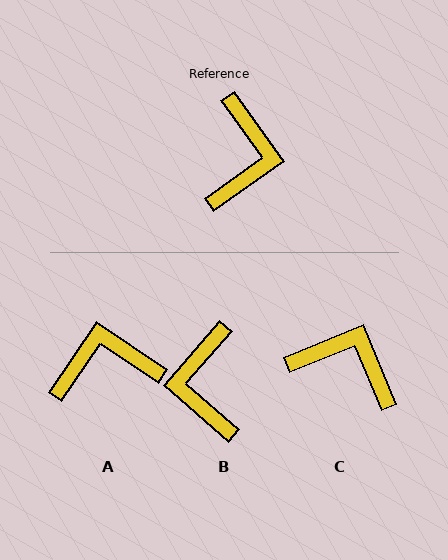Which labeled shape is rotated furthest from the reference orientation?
B, about 166 degrees away.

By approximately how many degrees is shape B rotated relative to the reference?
Approximately 166 degrees clockwise.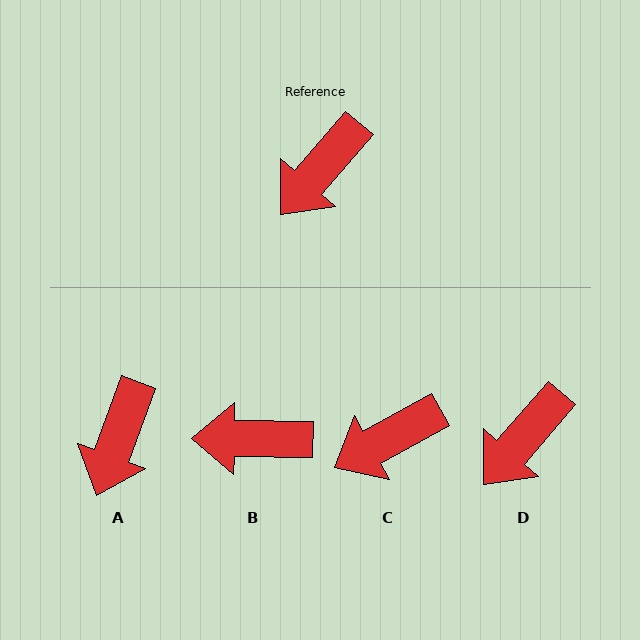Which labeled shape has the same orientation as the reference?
D.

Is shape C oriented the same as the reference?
No, it is off by about 20 degrees.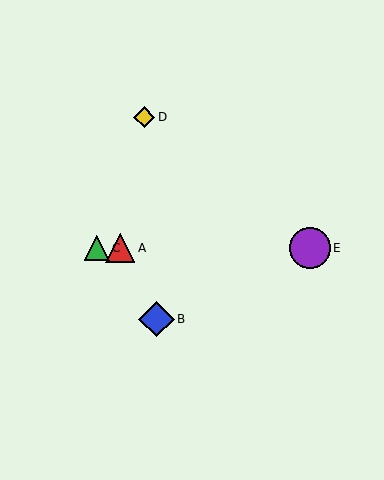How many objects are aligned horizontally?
3 objects (A, C, E) are aligned horizontally.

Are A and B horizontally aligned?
No, A is at y≈248 and B is at y≈319.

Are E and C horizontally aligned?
Yes, both are at y≈248.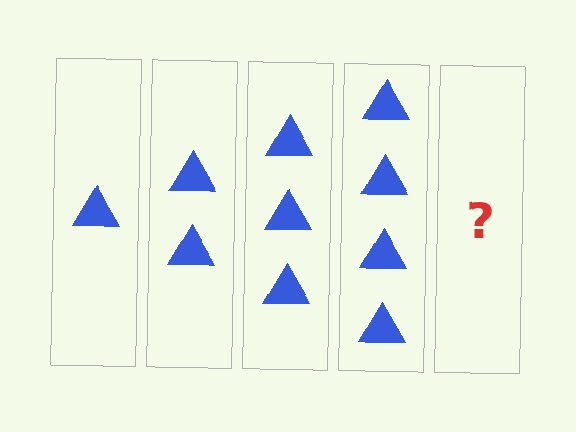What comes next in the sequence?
The next element should be 5 triangles.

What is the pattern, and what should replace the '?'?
The pattern is that each step adds one more triangle. The '?' should be 5 triangles.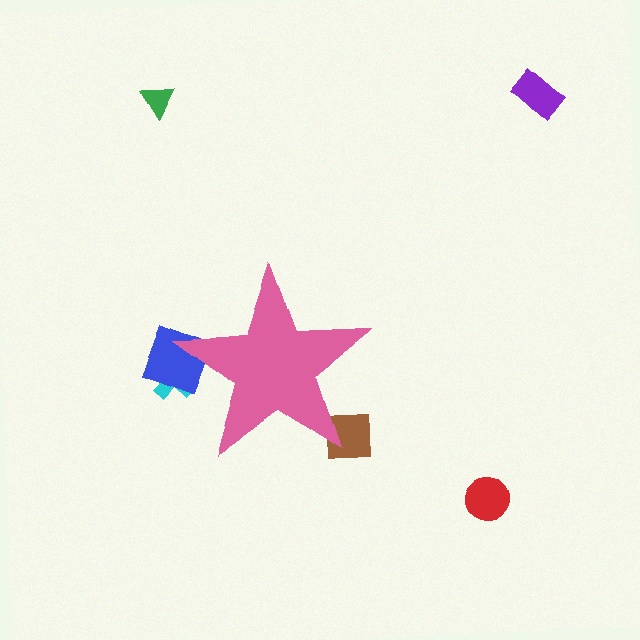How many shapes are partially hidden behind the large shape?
3 shapes are partially hidden.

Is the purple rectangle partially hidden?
No, the purple rectangle is fully visible.